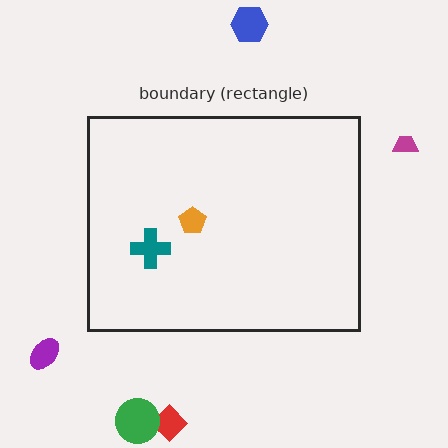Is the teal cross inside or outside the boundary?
Inside.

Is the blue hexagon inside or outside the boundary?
Outside.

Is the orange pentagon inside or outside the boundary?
Inside.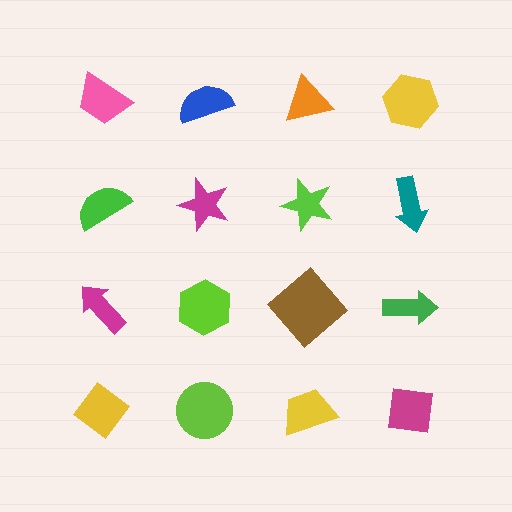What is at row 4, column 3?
A yellow trapezoid.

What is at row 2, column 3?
A lime star.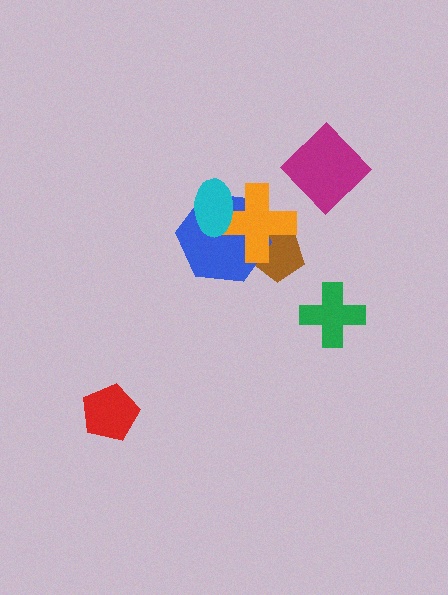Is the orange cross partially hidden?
Yes, it is partially covered by another shape.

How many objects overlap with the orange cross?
3 objects overlap with the orange cross.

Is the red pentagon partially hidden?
No, no other shape covers it.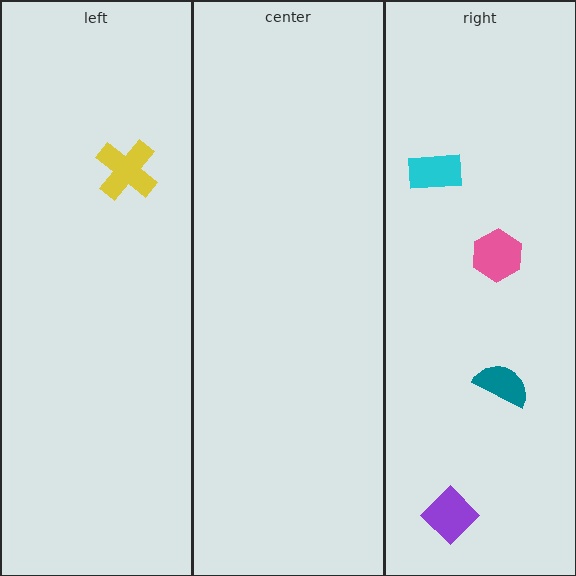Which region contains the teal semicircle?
The right region.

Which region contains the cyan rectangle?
The right region.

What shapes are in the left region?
The yellow cross.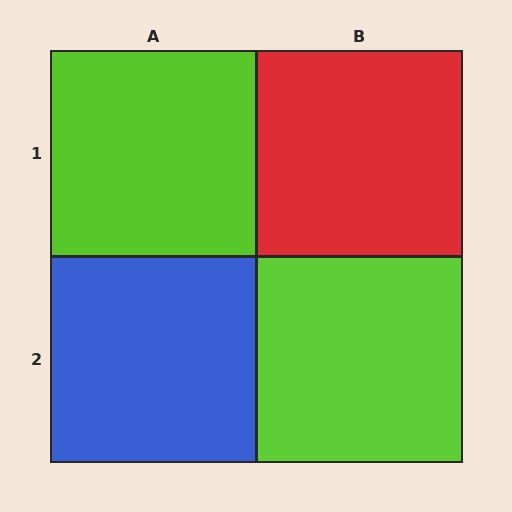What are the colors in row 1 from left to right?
Lime, red.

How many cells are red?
1 cell is red.